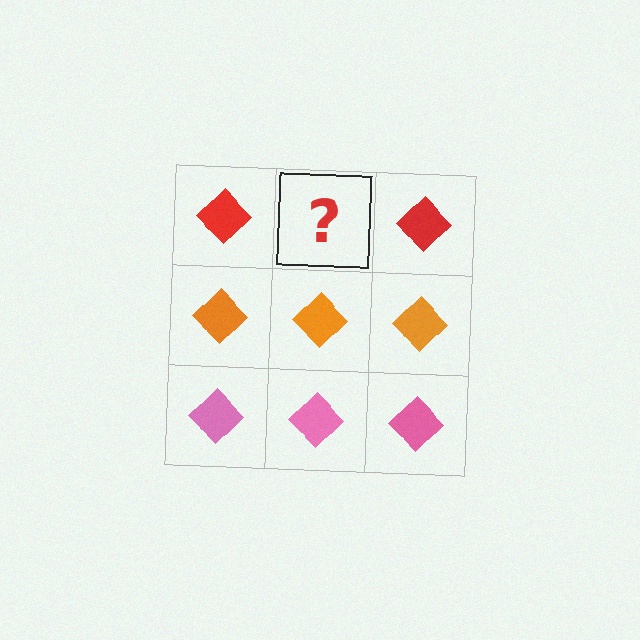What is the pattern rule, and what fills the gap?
The rule is that each row has a consistent color. The gap should be filled with a red diamond.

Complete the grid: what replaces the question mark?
The question mark should be replaced with a red diamond.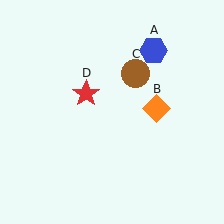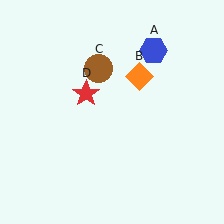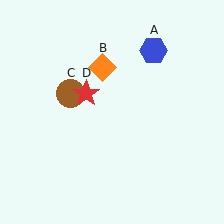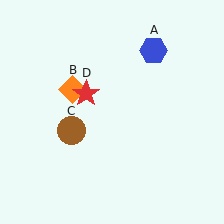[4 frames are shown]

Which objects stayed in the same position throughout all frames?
Blue hexagon (object A) and red star (object D) remained stationary.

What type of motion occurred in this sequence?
The orange diamond (object B), brown circle (object C) rotated counterclockwise around the center of the scene.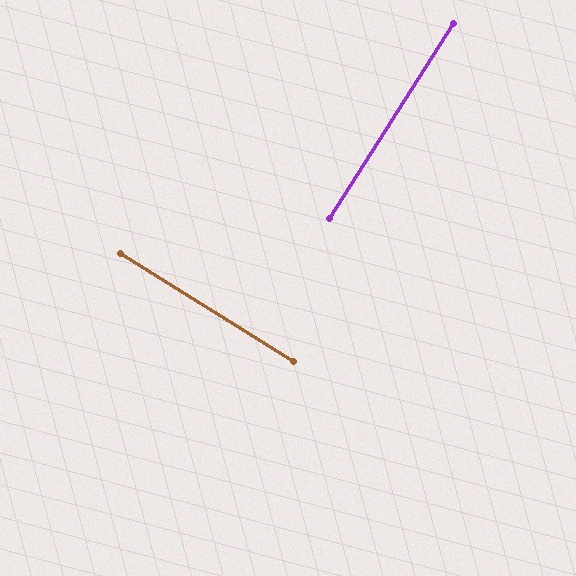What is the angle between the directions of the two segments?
Approximately 90 degrees.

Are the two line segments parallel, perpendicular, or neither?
Perpendicular — they meet at approximately 90°.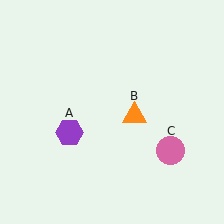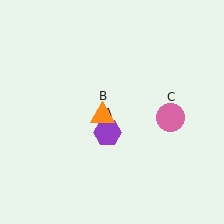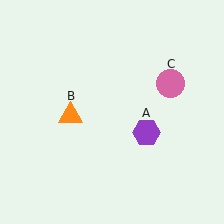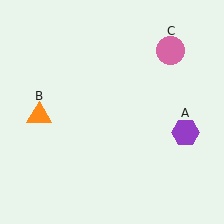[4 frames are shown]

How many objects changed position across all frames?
3 objects changed position: purple hexagon (object A), orange triangle (object B), pink circle (object C).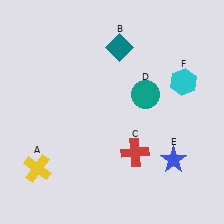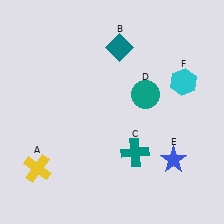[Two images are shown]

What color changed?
The cross (C) changed from red in Image 1 to teal in Image 2.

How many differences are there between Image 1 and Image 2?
There is 1 difference between the two images.